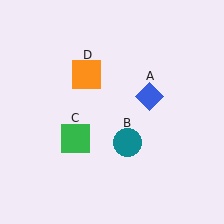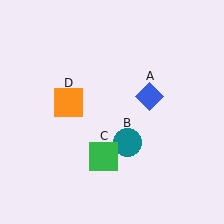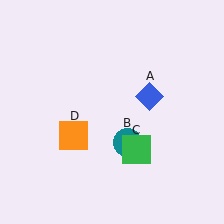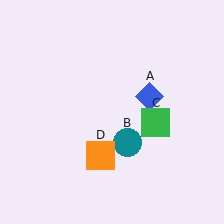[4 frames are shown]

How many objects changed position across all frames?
2 objects changed position: green square (object C), orange square (object D).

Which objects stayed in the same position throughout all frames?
Blue diamond (object A) and teal circle (object B) remained stationary.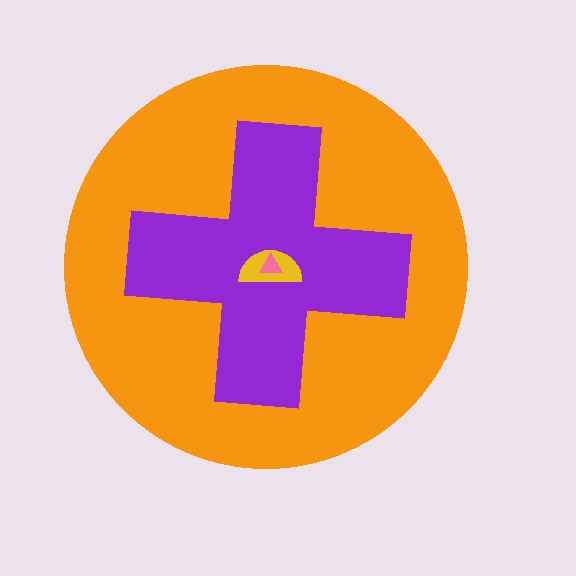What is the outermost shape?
The orange circle.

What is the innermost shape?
The pink triangle.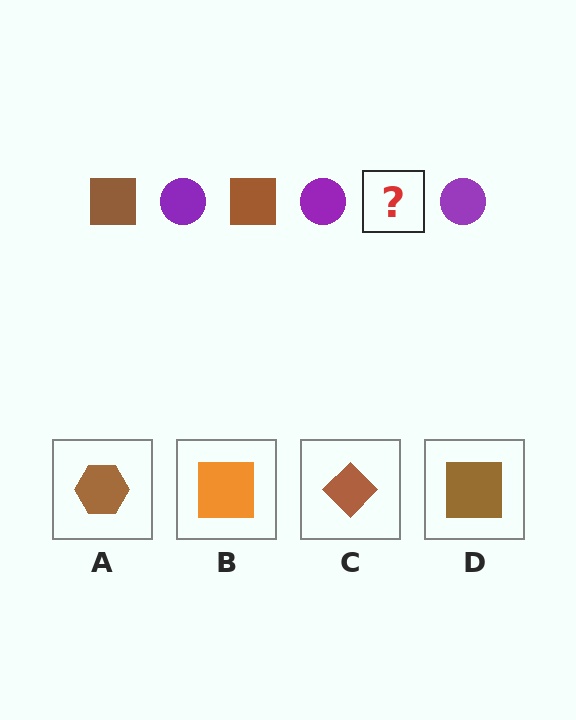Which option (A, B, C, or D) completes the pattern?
D.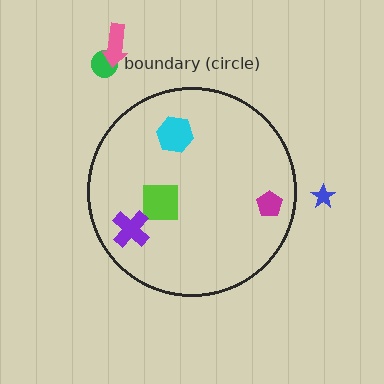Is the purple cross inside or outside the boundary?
Inside.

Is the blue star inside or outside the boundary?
Outside.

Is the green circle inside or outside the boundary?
Outside.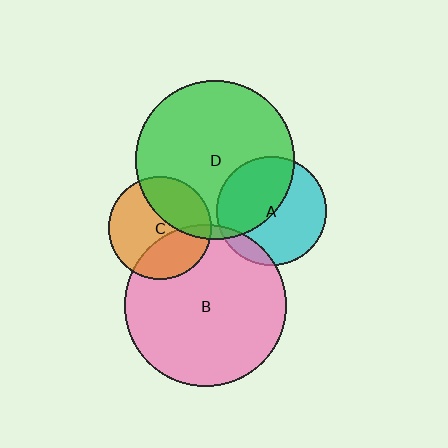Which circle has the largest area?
Circle B (pink).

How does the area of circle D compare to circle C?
Approximately 2.4 times.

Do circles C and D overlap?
Yes.